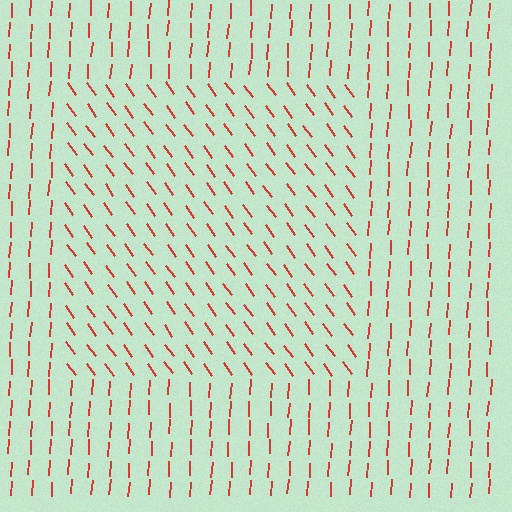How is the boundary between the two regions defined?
The boundary is defined purely by a change in line orientation (approximately 39 degrees difference). All lines are the same color and thickness.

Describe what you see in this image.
The image is filled with small red line segments. A rectangle region in the image has lines oriented differently from the surrounding lines, creating a visible texture boundary.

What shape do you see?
I see a rectangle.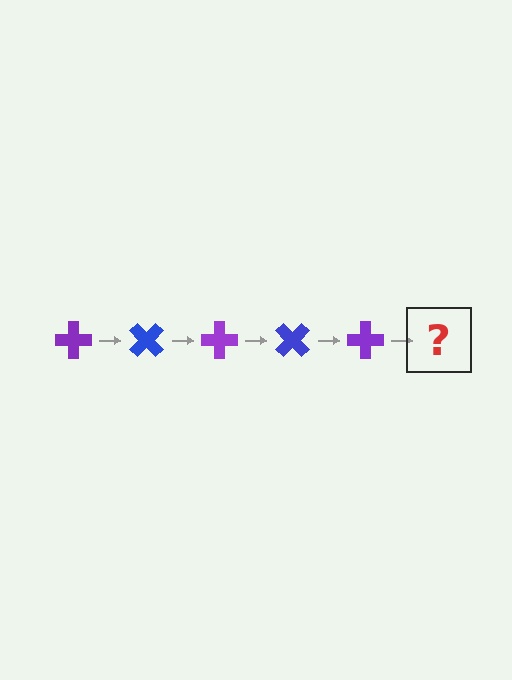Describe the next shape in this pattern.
It should be a blue cross, rotated 225 degrees from the start.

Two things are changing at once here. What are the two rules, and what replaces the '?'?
The two rules are that it rotates 45 degrees each step and the color cycles through purple and blue. The '?' should be a blue cross, rotated 225 degrees from the start.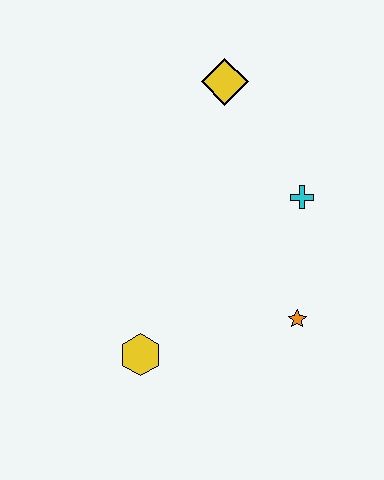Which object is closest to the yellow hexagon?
The orange star is closest to the yellow hexagon.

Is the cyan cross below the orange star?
No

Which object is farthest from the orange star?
The yellow diamond is farthest from the orange star.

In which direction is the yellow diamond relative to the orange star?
The yellow diamond is above the orange star.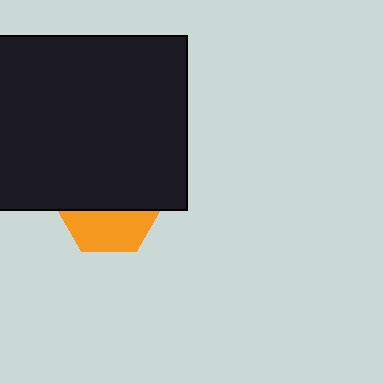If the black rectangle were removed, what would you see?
You would see the complete orange hexagon.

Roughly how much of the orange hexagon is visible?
A small part of it is visible (roughly 40%).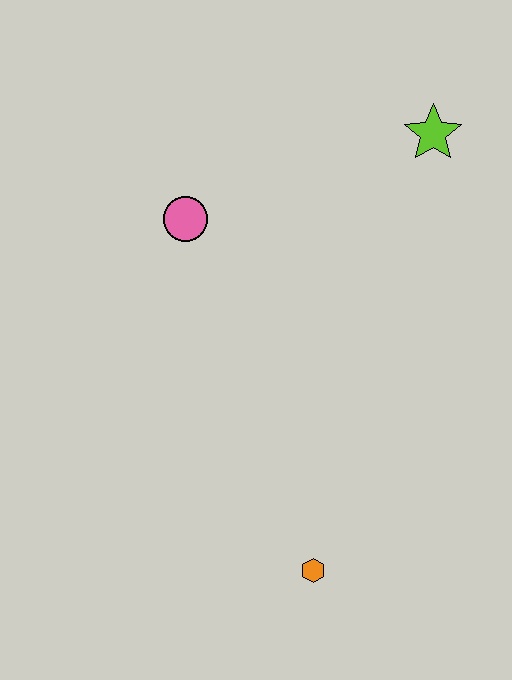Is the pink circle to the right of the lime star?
No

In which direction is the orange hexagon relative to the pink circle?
The orange hexagon is below the pink circle.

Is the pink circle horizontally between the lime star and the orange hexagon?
No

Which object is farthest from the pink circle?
The orange hexagon is farthest from the pink circle.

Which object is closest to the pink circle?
The lime star is closest to the pink circle.